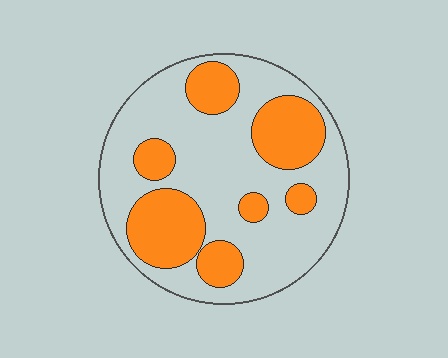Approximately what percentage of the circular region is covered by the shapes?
Approximately 35%.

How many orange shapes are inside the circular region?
7.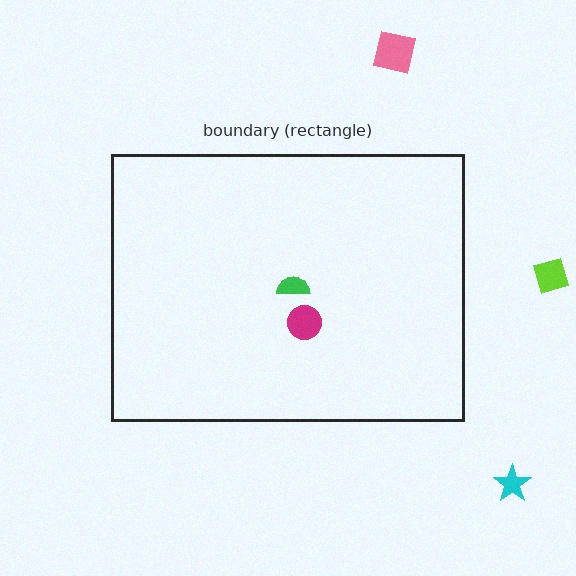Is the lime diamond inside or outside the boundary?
Outside.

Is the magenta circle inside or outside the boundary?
Inside.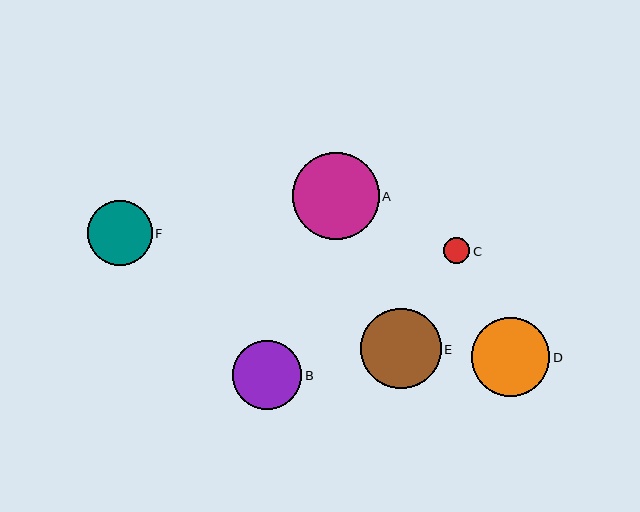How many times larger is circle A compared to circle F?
Circle A is approximately 1.3 times the size of circle F.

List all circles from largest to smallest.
From largest to smallest: A, E, D, B, F, C.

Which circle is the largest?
Circle A is the largest with a size of approximately 87 pixels.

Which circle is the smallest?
Circle C is the smallest with a size of approximately 26 pixels.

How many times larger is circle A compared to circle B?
Circle A is approximately 1.3 times the size of circle B.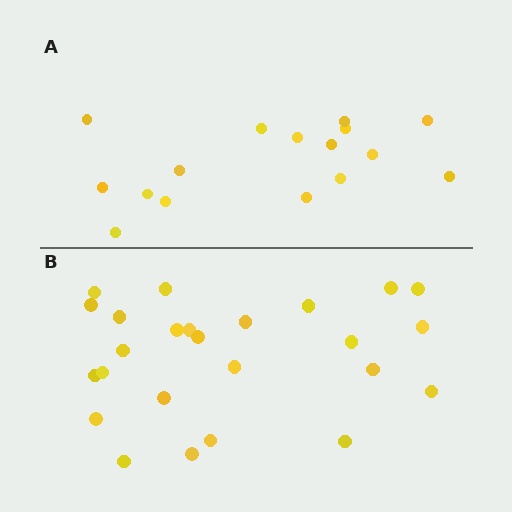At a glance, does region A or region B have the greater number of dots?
Region B (the bottom region) has more dots.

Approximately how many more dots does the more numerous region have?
Region B has roughly 8 or so more dots than region A.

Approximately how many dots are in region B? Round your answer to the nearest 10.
About 20 dots. (The exact count is 25, which rounds to 20.)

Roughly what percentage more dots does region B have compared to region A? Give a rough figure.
About 55% more.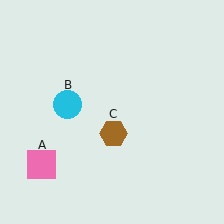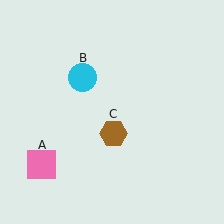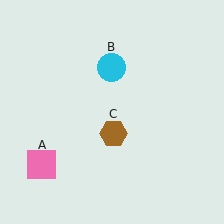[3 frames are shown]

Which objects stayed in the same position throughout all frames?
Pink square (object A) and brown hexagon (object C) remained stationary.